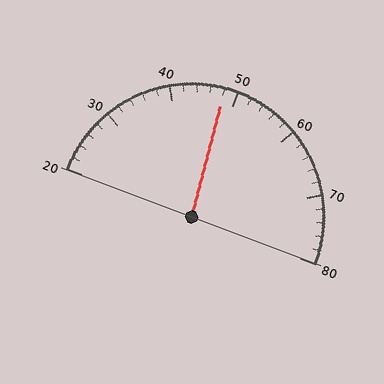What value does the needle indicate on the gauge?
The needle indicates approximately 48.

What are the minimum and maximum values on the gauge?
The gauge ranges from 20 to 80.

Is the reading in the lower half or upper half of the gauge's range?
The reading is in the lower half of the range (20 to 80).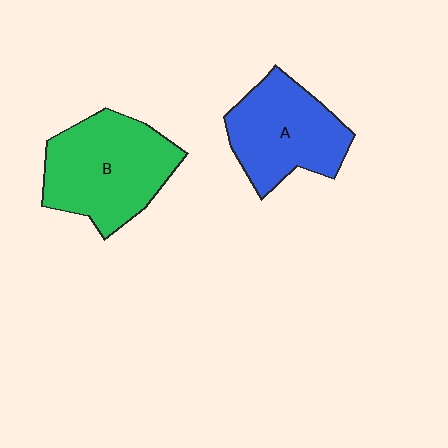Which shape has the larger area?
Shape B (green).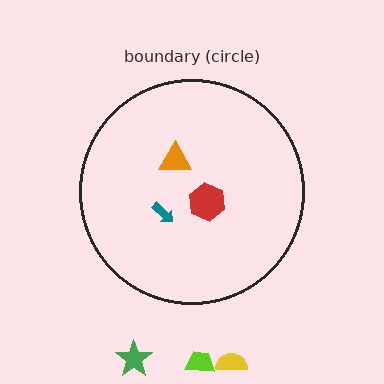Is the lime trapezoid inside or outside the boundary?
Outside.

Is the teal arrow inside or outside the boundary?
Inside.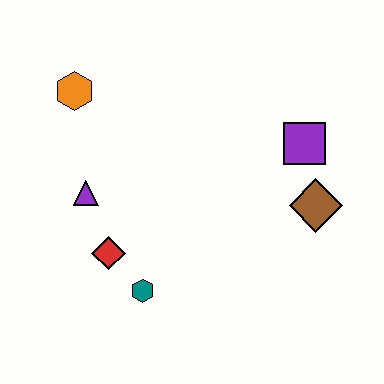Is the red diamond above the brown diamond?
No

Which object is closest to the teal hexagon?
The red diamond is closest to the teal hexagon.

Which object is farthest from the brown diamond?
The orange hexagon is farthest from the brown diamond.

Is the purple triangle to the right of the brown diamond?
No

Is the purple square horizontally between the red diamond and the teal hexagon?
No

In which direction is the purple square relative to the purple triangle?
The purple square is to the right of the purple triangle.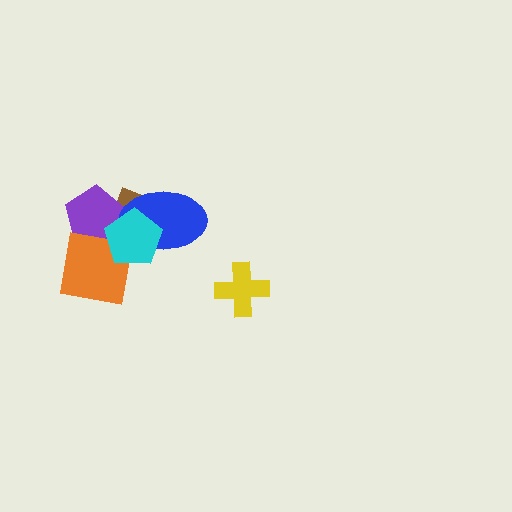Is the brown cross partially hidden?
Yes, it is partially covered by another shape.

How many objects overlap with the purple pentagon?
3 objects overlap with the purple pentagon.